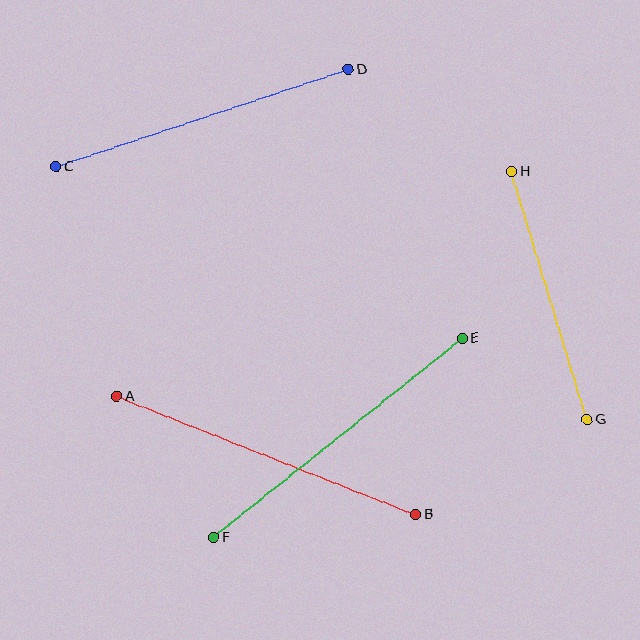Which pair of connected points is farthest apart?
Points A and B are farthest apart.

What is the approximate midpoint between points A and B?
The midpoint is at approximately (266, 455) pixels.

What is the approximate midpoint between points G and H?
The midpoint is at approximately (549, 296) pixels.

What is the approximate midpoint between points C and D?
The midpoint is at approximately (202, 118) pixels.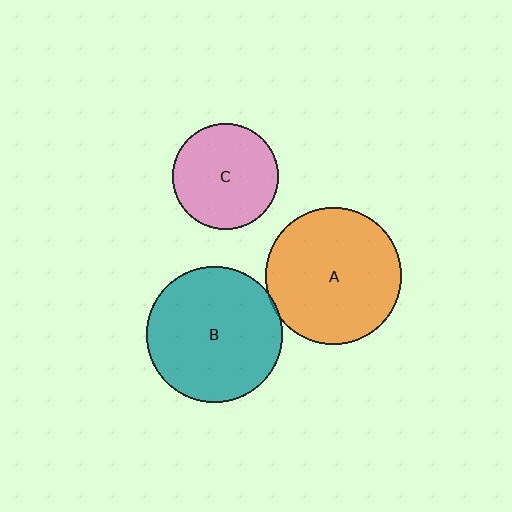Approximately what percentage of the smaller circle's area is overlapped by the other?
Approximately 5%.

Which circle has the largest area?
Circle A (orange).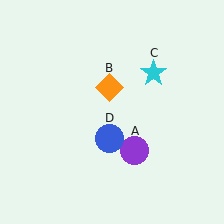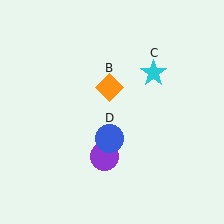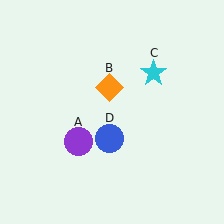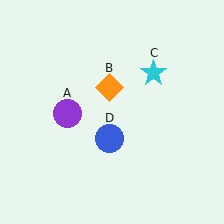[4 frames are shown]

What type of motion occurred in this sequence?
The purple circle (object A) rotated clockwise around the center of the scene.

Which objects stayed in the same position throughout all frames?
Orange diamond (object B) and cyan star (object C) and blue circle (object D) remained stationary.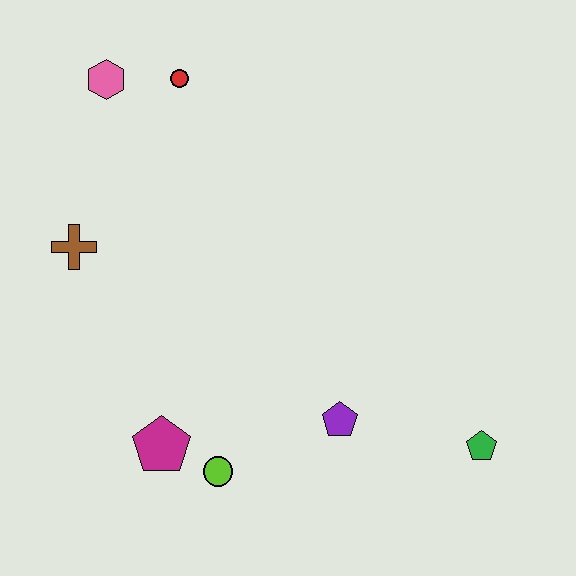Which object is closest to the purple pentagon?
The lime circle is closest to the purple pentagon.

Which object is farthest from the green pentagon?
The pink hexagon is farthest from the green pentagon.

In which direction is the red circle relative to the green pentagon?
The red circle is above the green pentagon.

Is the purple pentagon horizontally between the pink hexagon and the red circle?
No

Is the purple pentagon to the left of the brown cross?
No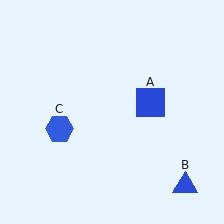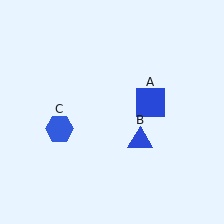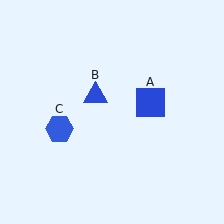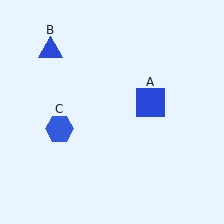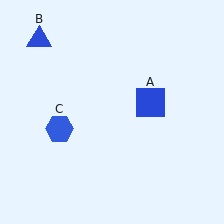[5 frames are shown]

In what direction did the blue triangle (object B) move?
The blue triangle (object B) moved up and to the left.